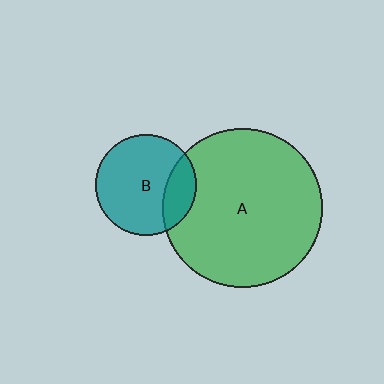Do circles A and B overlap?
Yes.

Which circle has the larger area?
Circle A (green).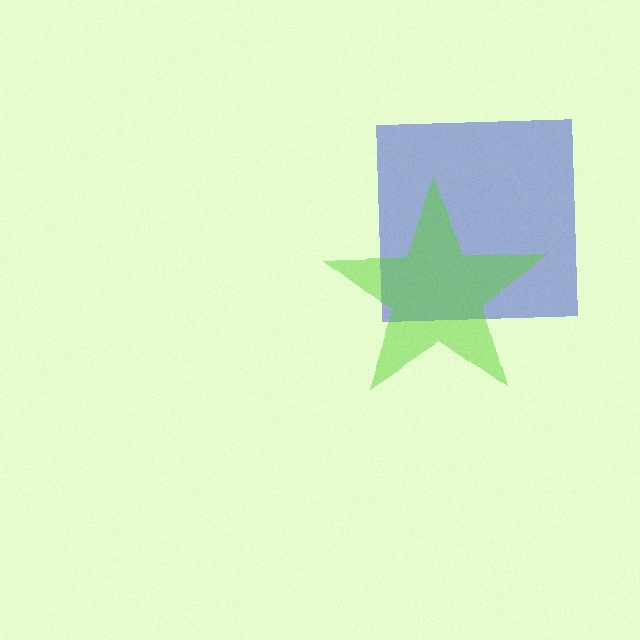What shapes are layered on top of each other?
The layered shapes are: a blue square, a lime star.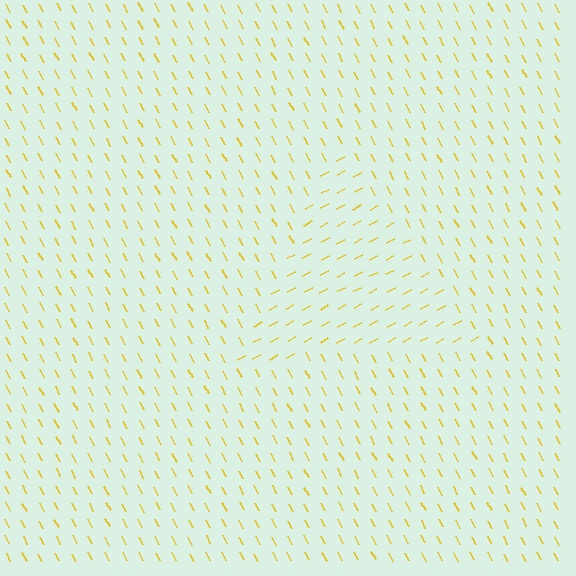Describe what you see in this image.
The image is filled with small yellow line segments. A triangle region in the image has lines oriented differently from the surrounding lines, creating a visible texture boundary.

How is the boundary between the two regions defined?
The boundary is defined purely by a change in line orientation (approximately 89 degrees difference). All lines are the same color and thickness.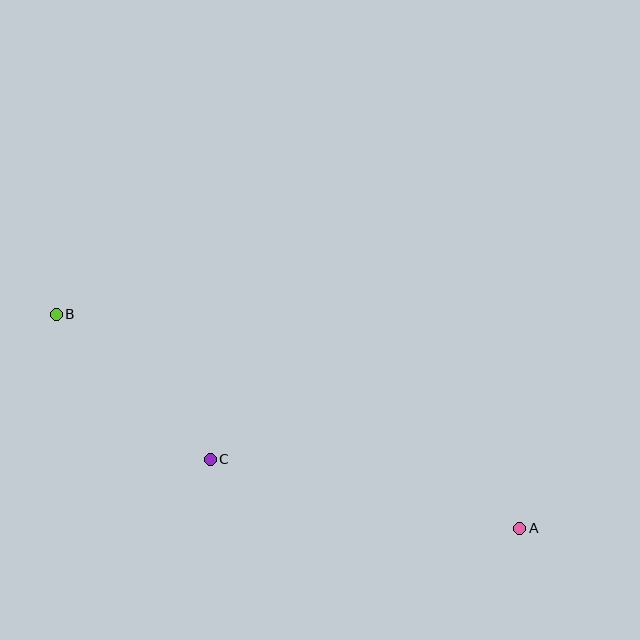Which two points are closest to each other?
Points B and C are closest to each other.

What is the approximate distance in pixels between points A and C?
The distance between A and C is approximately 317 pixels.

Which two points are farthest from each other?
Points A and B are farthest from each other.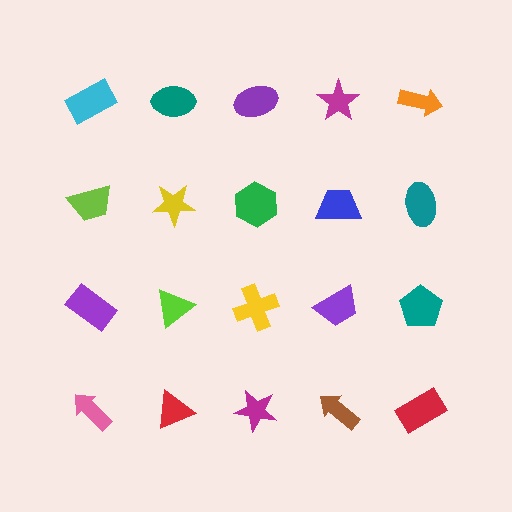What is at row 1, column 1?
A cyan rectangle.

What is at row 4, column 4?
A brown arrow.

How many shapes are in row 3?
5 shapes.